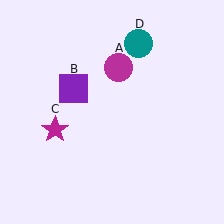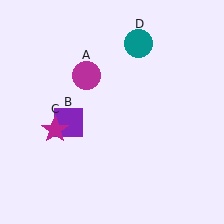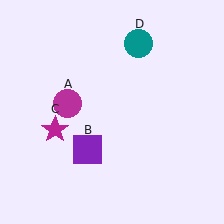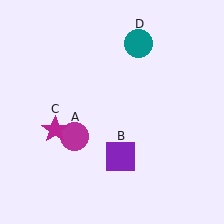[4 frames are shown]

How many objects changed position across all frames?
2 objects changed position: magenta circle (object A), purple square (object B).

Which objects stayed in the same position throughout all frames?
Magenta star (object C) and teal circle (object D) remained stationary.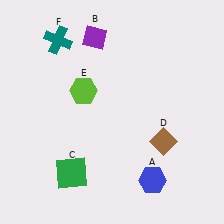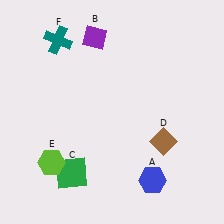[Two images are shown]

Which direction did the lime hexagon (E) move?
The lime hexagon (E) moved down.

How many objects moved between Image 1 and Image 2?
1 object moved between the two images.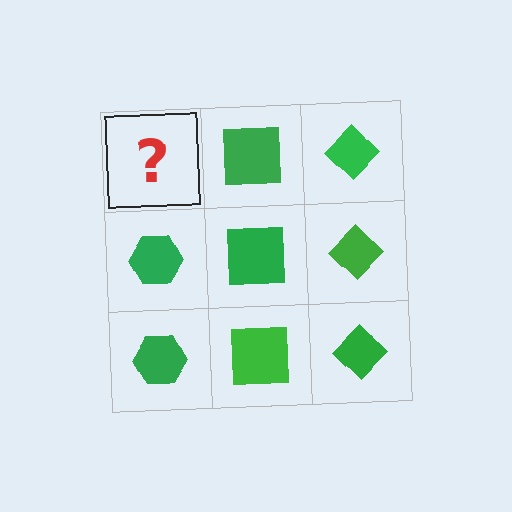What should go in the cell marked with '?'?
The missing cell should contain a green hexagon.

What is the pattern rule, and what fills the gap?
The rule is that each column has a consistent shape. The gap should be filled with a green hexagon.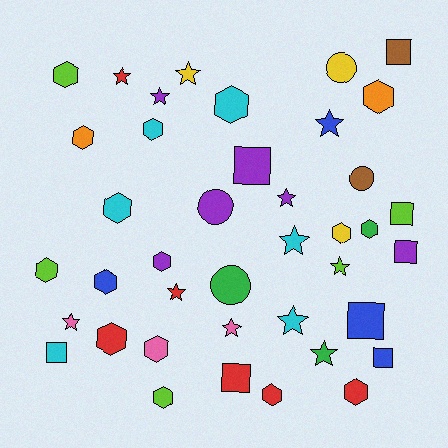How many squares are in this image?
There are 8 squares.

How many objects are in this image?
There are 40 objects.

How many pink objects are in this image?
There are 3 pink objects.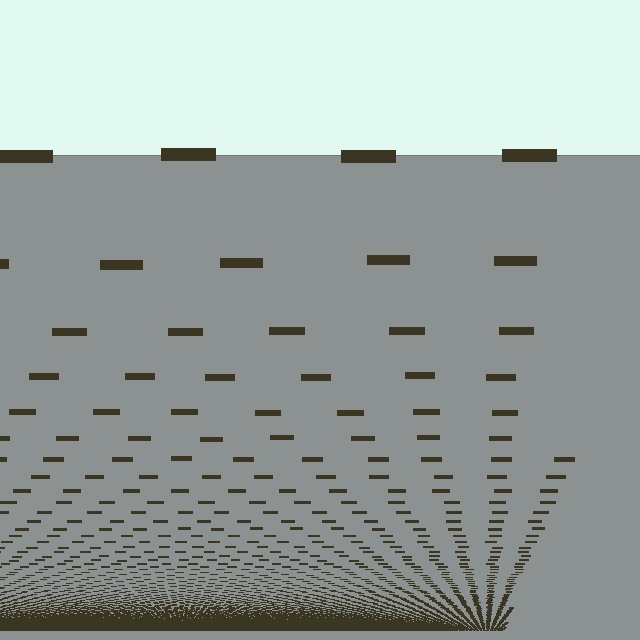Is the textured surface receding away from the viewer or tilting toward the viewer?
The surface appears to tilt toward the viewer. Texture elements get larger and sparser toward the top.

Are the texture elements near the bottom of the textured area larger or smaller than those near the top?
Smaller. The gradient is inverted — elements near the bottom are smaller and denser.